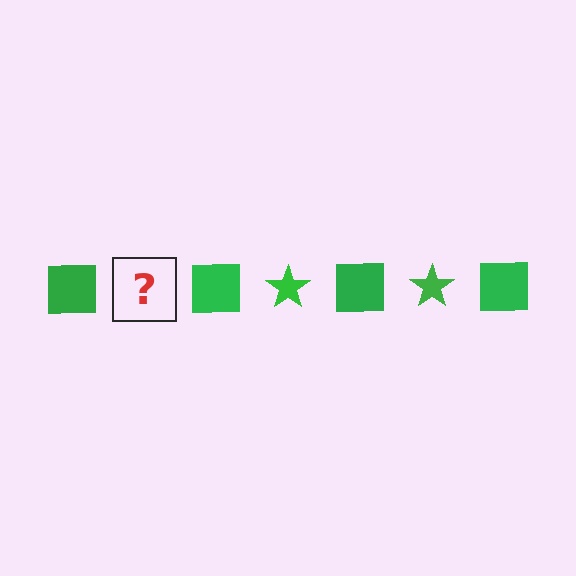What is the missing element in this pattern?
The missing element is a green star.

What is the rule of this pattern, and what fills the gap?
The rule is that the pattern cycles through square, star shapes in green. The gap should be filled with a green star.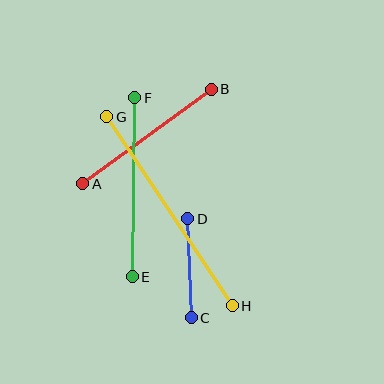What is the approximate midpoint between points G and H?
The midpoint is at approximately (170, 211) pixels.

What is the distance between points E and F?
The distance is approximately 179 pixels.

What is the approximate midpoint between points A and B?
The midpoint is at approximately (147, 137) pixels.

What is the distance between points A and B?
The distance is approximately 159 pixels.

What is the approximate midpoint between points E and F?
The midpoint is at approximately (134, 187) pixels.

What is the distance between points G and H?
The distance is approximately 227 pixels.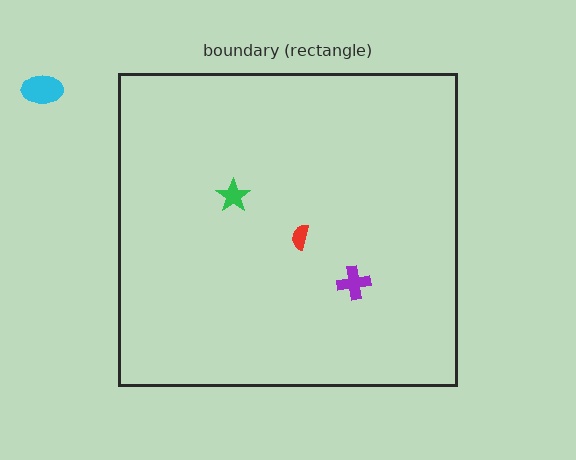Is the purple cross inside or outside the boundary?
Inside.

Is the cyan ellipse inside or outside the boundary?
Outside.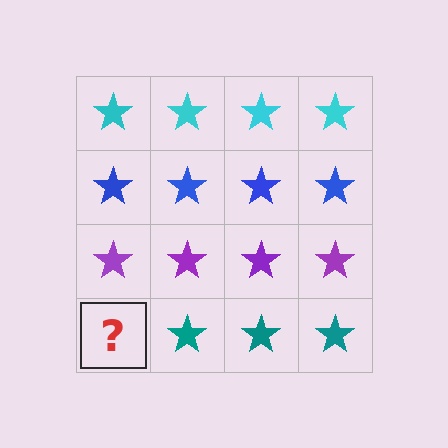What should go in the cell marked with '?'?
The missing cell should contain a teal star.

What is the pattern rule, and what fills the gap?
The rule is that each row has a consistent color. The gap should be filled with a teal star.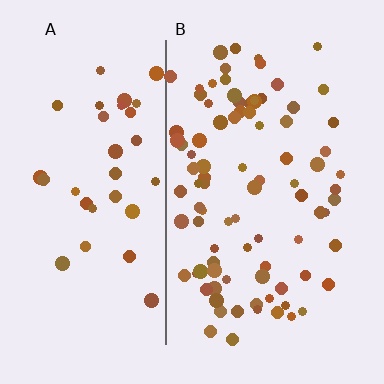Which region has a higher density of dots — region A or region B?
B (the right).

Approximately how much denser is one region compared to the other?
Approximately 2.5× — region B over region A.